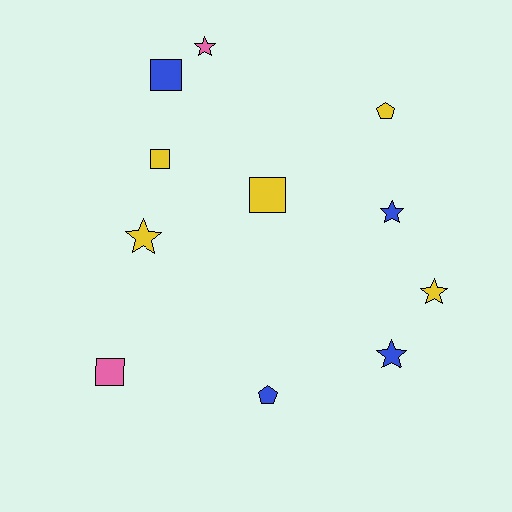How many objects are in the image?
There are 11 objects.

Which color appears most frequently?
Yellow, with 5 objects.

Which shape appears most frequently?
Star, with 5 objects.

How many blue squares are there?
There is 1 blue square.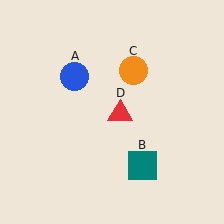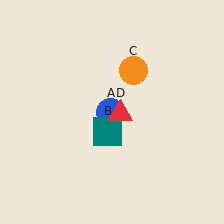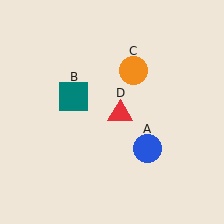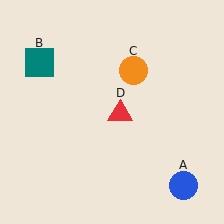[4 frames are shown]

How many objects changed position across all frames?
2 objects changed position: blue circle (object A), teal square (object B).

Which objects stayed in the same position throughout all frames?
Orange circle (object C) and red triangle (object D) remained stationary.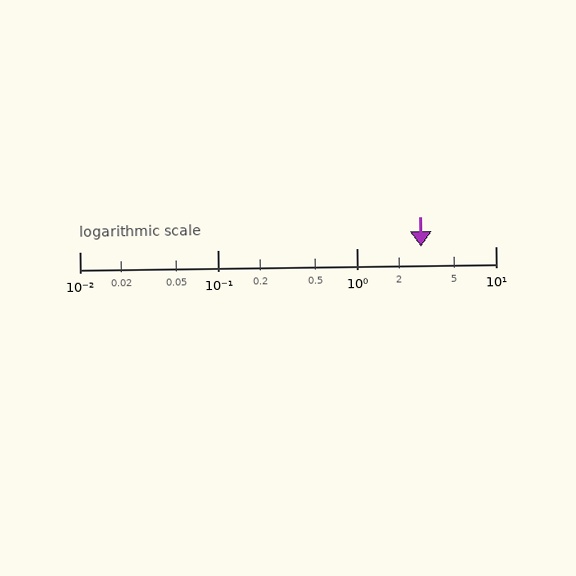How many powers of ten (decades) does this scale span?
The scale spans 3 decades, from 0.01 to 10.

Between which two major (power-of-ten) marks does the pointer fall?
The pointer is between 1 and 10.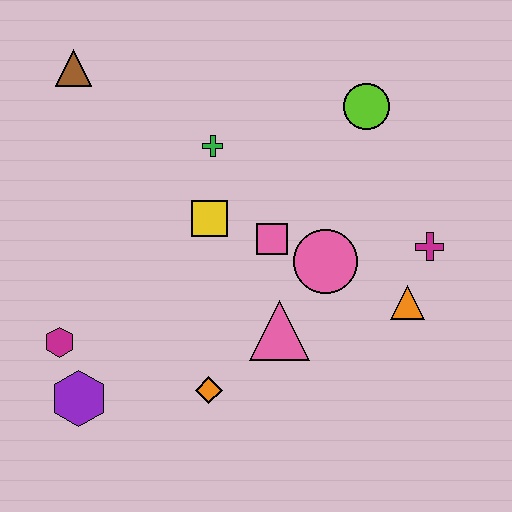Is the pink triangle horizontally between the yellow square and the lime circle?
Yes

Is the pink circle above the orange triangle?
Yes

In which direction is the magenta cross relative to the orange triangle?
The magenta cross is above the orange triangle.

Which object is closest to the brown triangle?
The green cross is closest to the brown triangle.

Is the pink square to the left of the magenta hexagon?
No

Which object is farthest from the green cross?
The purple hexagon is farthest from the green cross.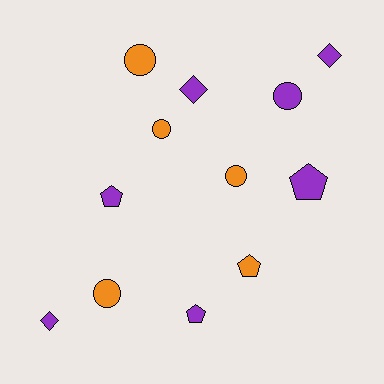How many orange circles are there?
There are 4 orange circles.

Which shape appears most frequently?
Circle, with 5 objects.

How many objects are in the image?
There are 12 objects.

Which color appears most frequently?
Purple, with 7 objects.